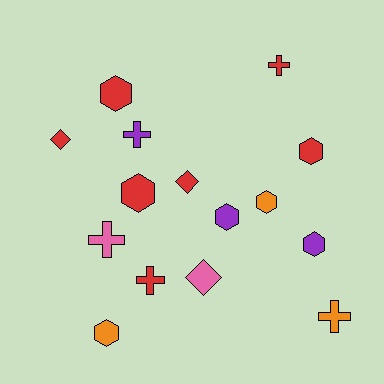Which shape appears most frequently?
Hexagon, with 7 objects.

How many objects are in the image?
There are 15 objects.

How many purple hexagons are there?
There are 2 purple hexagons.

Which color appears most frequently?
Red, with 7 objects.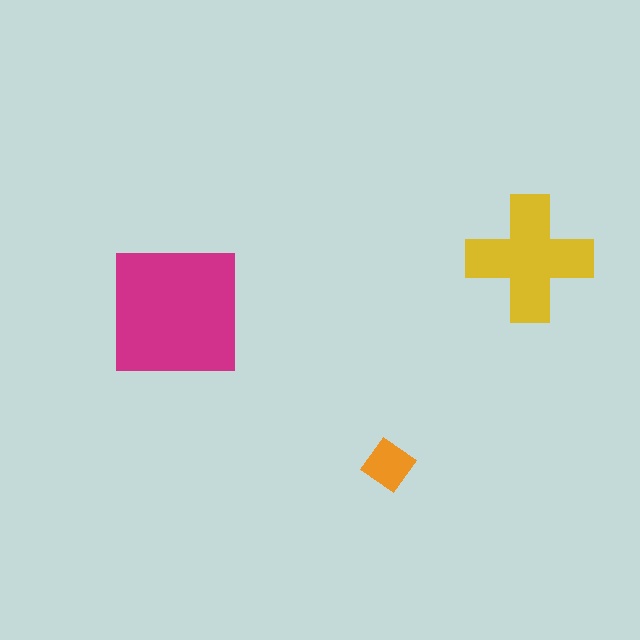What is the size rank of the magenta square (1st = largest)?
1st.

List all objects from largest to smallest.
The magenta square, the yellow cross, the orange diamond.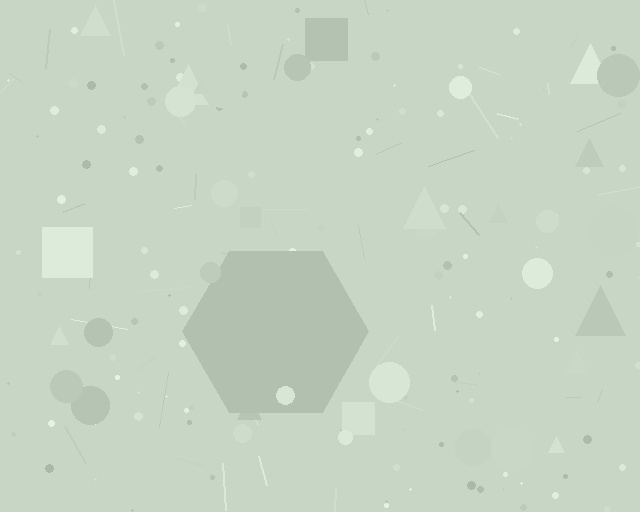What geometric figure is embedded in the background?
A hexagon is embedded in the background.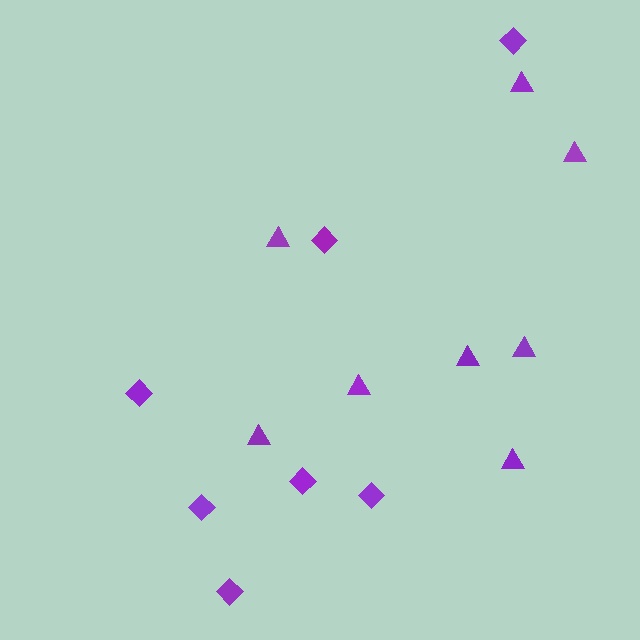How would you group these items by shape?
There are 2 groups: one group of triangles (8) and one group of diamonds (7).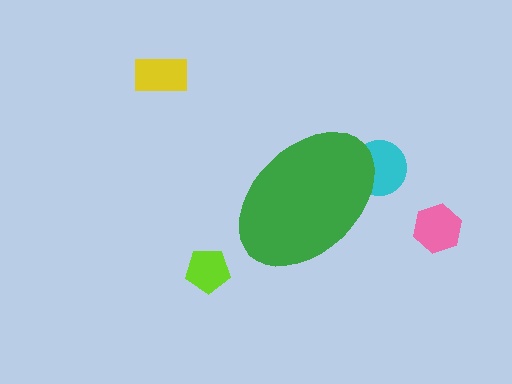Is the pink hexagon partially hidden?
No, the pink hexagon is fully visible.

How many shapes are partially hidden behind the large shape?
1 shape is partially hidden.